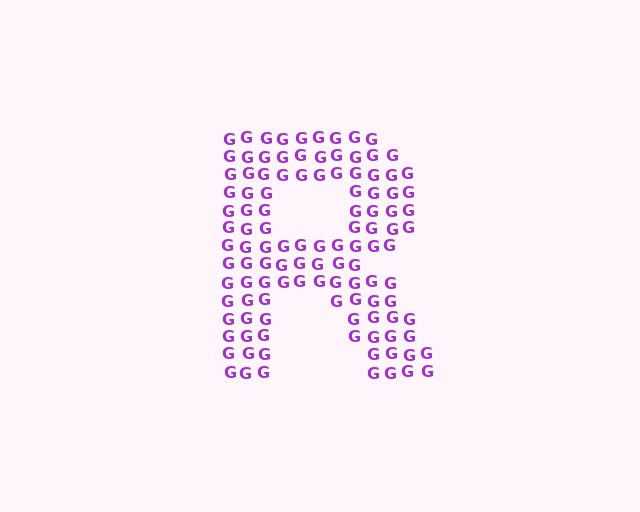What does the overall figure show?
The overall figure shows the letter R.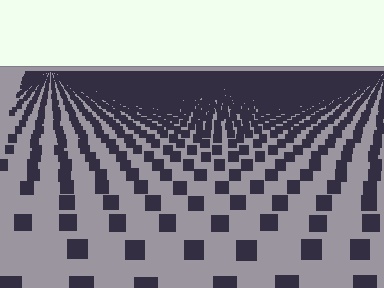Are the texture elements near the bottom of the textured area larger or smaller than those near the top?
Larger. Near the bottom, elements are closer to the viewer and appear at a bigger on-screen size.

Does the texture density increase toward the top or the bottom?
Density increases toward the top.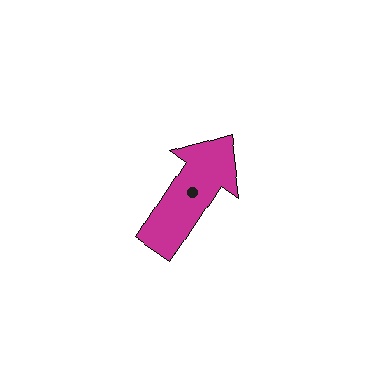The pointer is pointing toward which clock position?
Roughly 1 o'clock.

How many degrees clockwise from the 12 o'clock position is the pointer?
Approximately 33 degrees.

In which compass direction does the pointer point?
Northeast.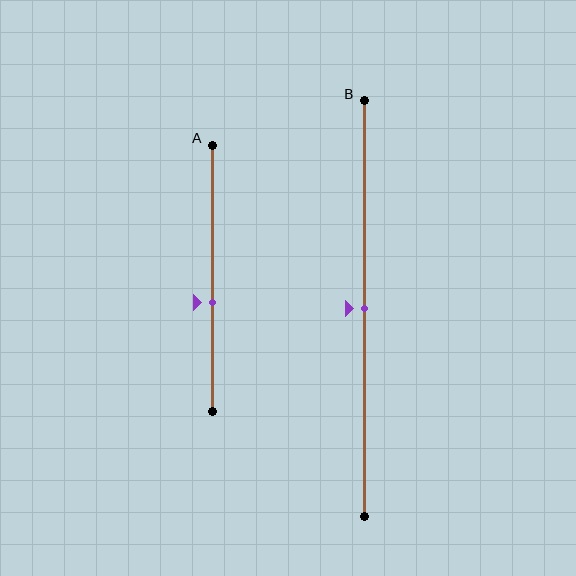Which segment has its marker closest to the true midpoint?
Segment B has its marker closest to the true midpoint.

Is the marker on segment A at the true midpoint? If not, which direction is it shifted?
No, the marker on segment A is shifted downward by about 9% of the segment length.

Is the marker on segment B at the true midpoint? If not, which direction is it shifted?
Yes, the marker on segment B is at the true midpoint.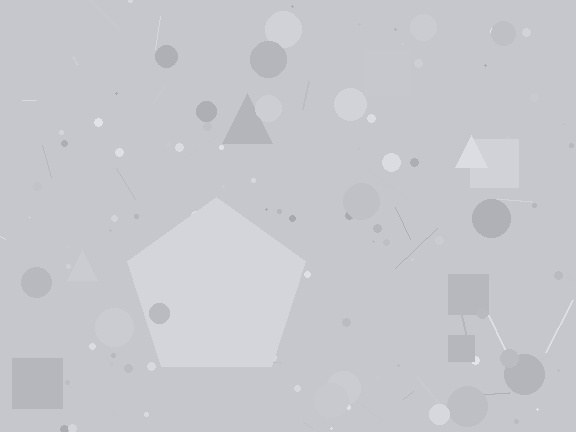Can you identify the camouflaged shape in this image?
The camouflaged shape is a pentagon.